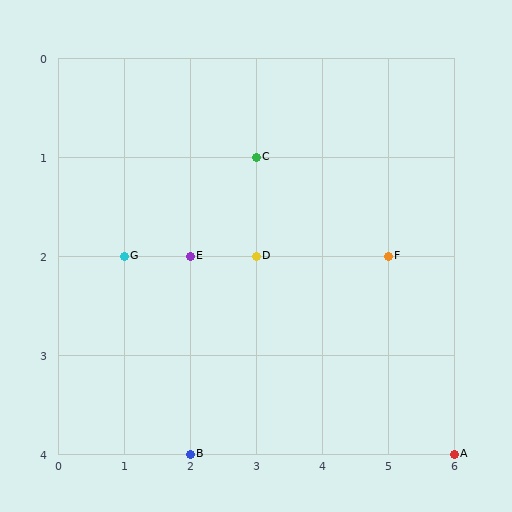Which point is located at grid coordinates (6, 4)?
Point A is at (6, 4).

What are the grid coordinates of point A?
Point A is at grid coordinates (6, 4).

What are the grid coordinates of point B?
Point B is at grid coordinates (2, 4).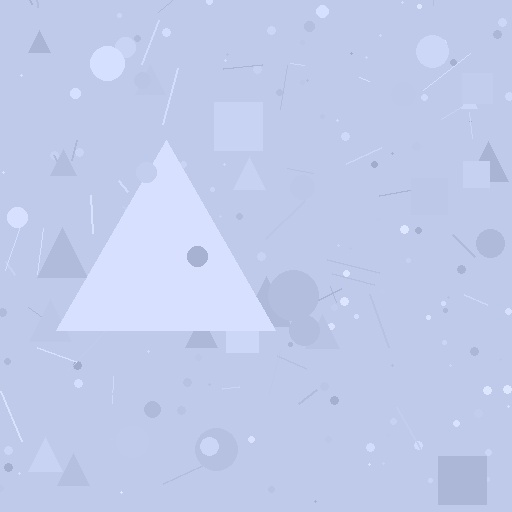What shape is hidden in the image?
A triangle is hidden in the image.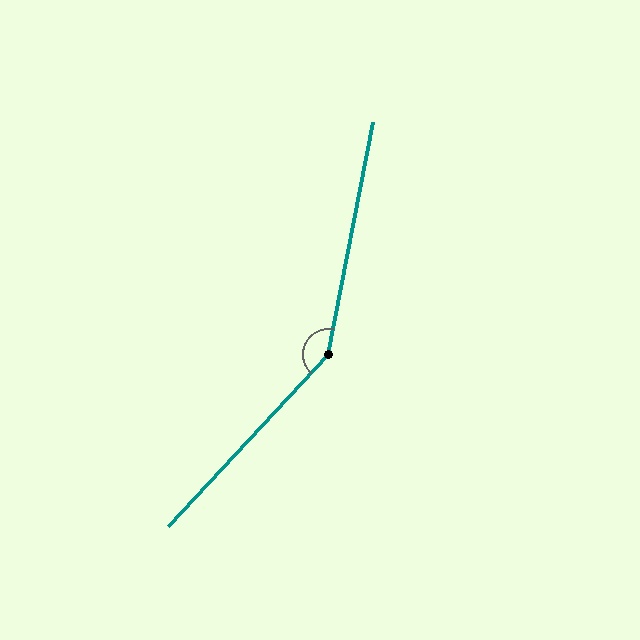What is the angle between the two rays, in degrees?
Approximately 148 degrees.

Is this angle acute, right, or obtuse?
It is obtuse.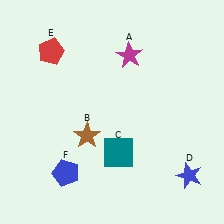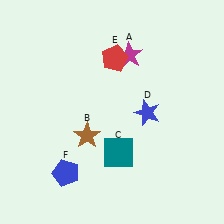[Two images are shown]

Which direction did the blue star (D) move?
The blue star (D) moved up.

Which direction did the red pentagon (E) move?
The red pentagon (E) moved right.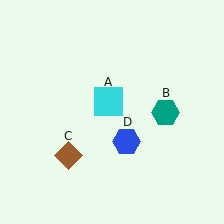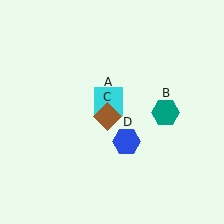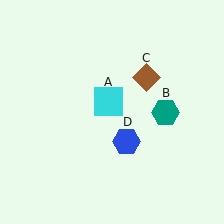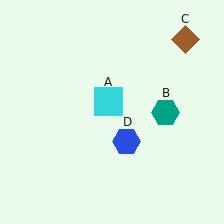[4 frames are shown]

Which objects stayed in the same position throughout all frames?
Cyan square (object A) and teal hexagon (object B) and blue hexagon (object D) remained stationary.